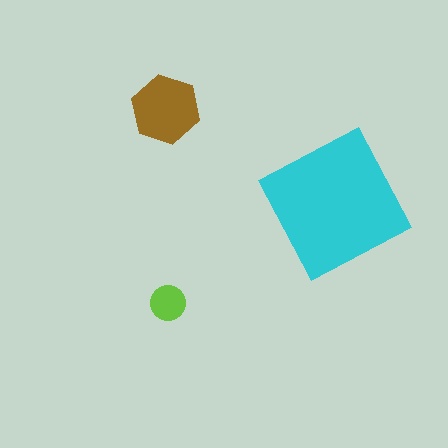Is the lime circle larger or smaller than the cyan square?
Smaller.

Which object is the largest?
The cyan square.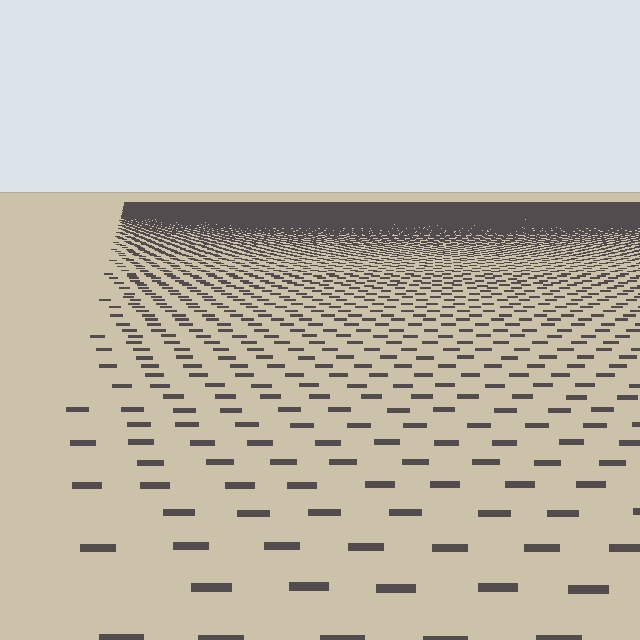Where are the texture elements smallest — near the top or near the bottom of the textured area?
Near the top.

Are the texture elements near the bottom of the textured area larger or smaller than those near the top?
Larger. Near the bottom, elements are closer to the viewer and appear at a bigger on-screen size.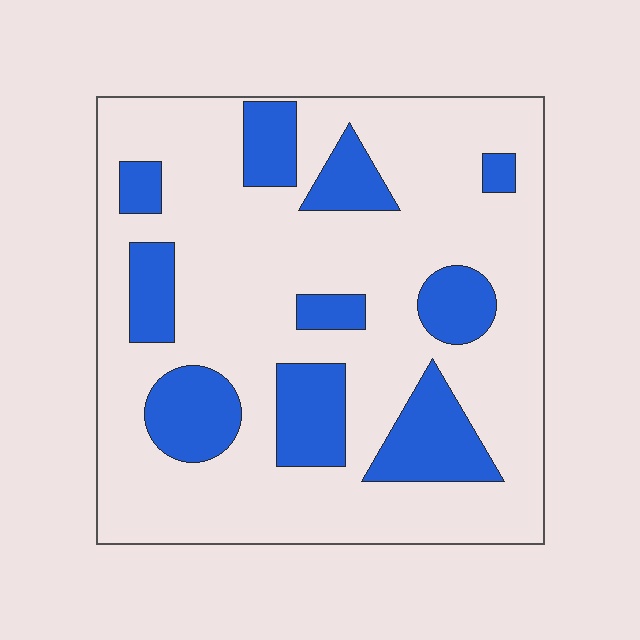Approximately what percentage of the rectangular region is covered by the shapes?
Approximately 25%.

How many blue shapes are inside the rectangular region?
10.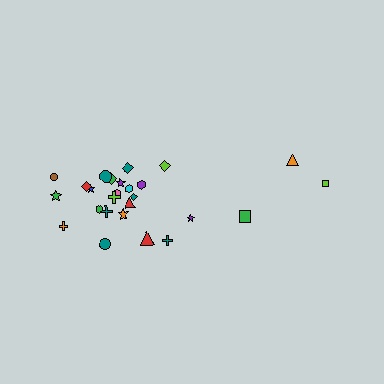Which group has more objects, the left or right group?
The left group.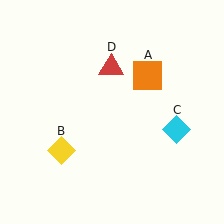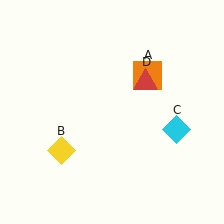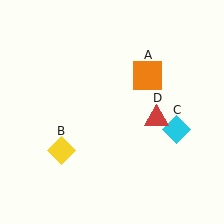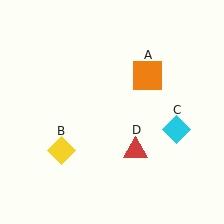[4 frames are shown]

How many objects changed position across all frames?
1 object changed position: red triangle (object D).